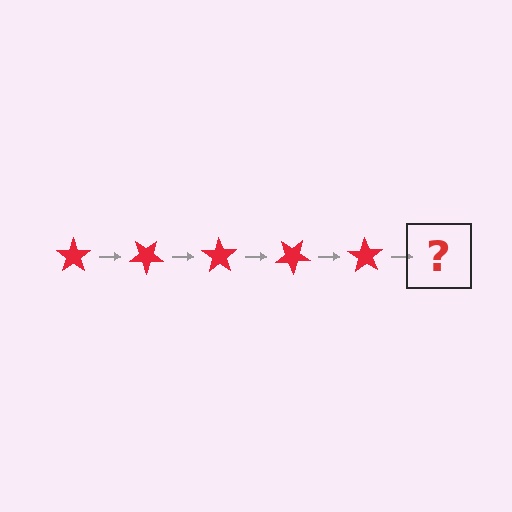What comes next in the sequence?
The next element should be a red star rotated 175 degrees.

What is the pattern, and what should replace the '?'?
The pattern is that the star rotates 35 degrees each step. The '?' should be a red star rotated 175 degrees.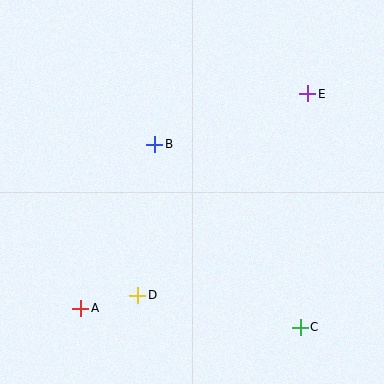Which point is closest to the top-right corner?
Point E is closest to the top-right corner.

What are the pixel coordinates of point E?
Point E is at (308, 94).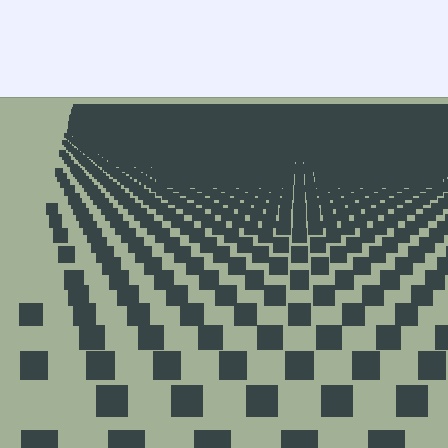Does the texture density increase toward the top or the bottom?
Density increases toward the top.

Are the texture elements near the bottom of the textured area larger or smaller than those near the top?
Larger. Near the bottom, elements are closer to the viewer and appear at a bigger on-screen size.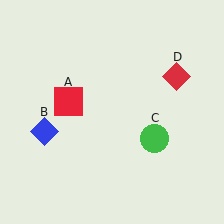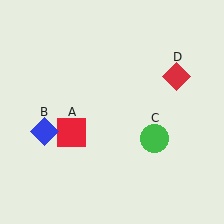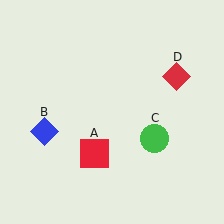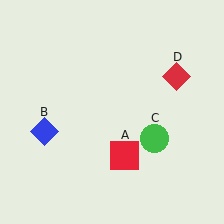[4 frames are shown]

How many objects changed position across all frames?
1 object changed position: red square (object A).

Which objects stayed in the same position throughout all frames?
Blue diamond (object B) and green circle (object C) and red diamond (object D) remained stationary.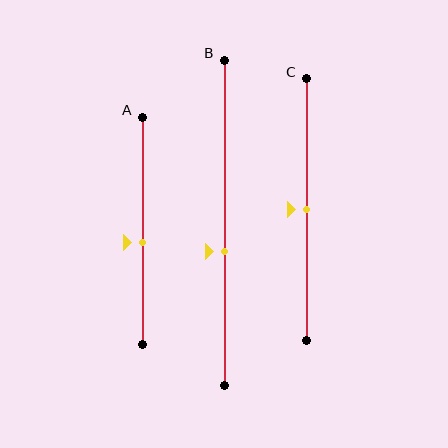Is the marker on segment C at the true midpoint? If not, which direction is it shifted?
Yes, the marker on segment C is at the true midpoint.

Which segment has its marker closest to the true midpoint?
Segment C has its marker closest to the true midpoint.